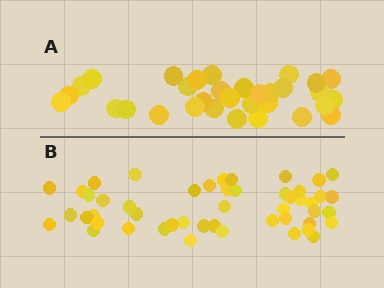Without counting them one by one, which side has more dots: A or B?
Region B (the bottom region) has more dots.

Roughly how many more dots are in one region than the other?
Region B has approximately 15 more dots than region A.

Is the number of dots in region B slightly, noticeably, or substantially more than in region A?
Region B has substantially more. The ratio is roughly 1.5 to 1.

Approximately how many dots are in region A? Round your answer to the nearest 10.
About 30 dots. (The exact count is 32, which rounds to 30.)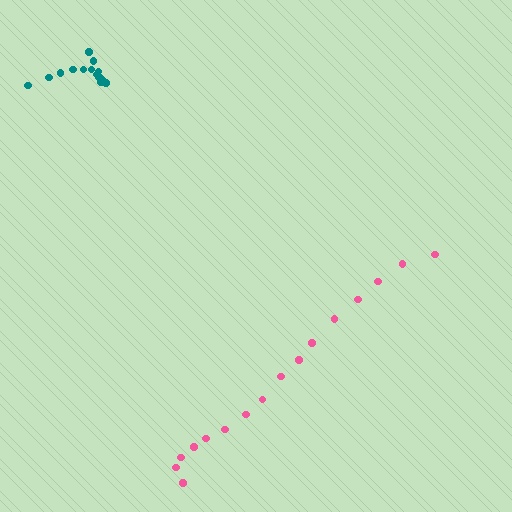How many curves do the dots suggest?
There are 2 distinct paths.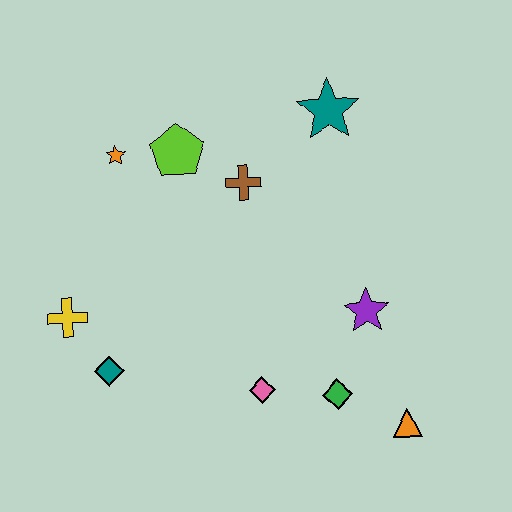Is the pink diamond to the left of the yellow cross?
No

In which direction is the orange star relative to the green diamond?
The orange star is above the green diamond.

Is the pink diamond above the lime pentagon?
No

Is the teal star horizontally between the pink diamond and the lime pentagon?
No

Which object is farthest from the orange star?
The orange triangle is farthest from the orange star.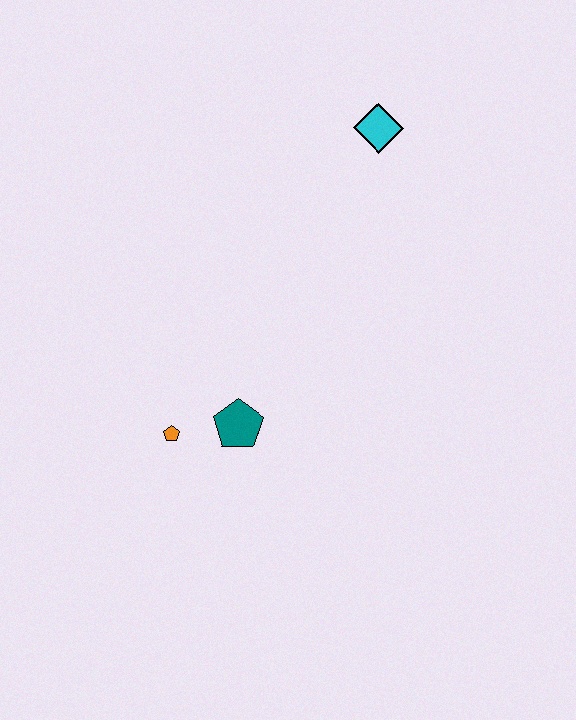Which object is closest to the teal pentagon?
The orange pentagon is closest to the teal pentagon.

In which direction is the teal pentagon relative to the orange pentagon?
The teal pentagon is to the right of the orange pentagon.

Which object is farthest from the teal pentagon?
The cyan diamond is farthest from the teal pentagon.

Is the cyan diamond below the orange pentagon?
No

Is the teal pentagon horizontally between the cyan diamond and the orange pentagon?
Yes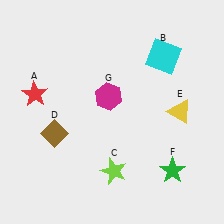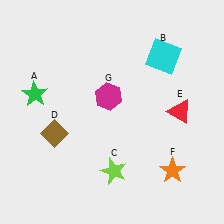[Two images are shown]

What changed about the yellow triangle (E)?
In Image 1, E is yellow. In Image 2, it changed to red.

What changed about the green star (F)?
In Image 1, F is green. In Image 2, it changed to orange.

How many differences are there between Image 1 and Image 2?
There are 3 differences between the two images.